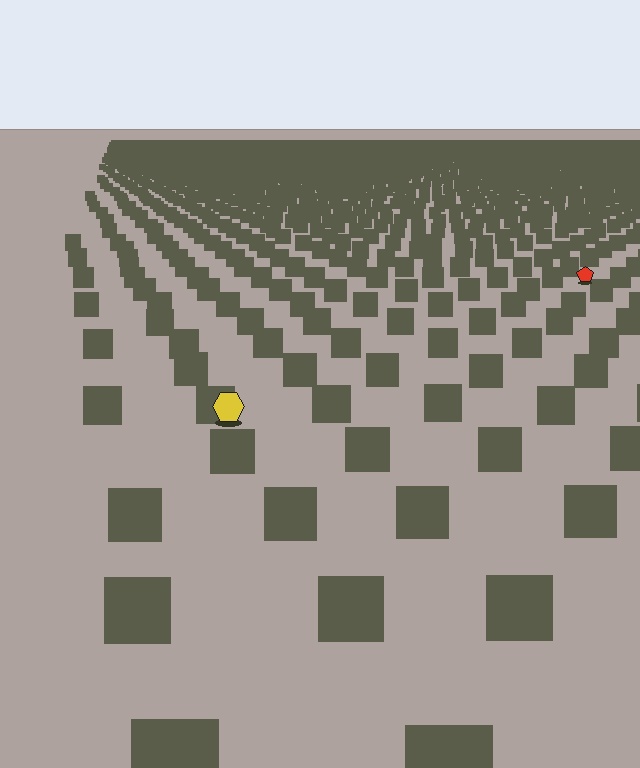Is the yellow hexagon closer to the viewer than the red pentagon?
Yes. The yellow hexagon is closer — you can tell from the texture gradient: the ground texture is coarser near it.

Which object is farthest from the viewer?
The red pentagon is farthest from the viewer. It appears smaller and the ground texture around it is denser.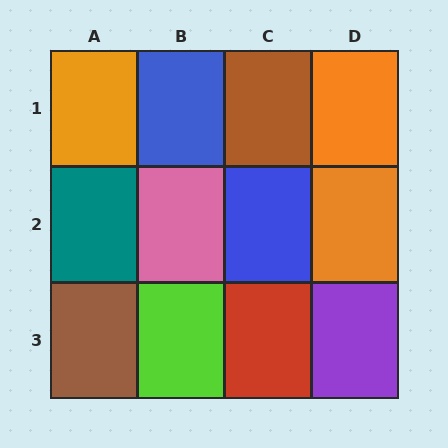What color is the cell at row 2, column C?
Blue.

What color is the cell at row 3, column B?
Lime.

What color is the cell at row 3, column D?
Purple.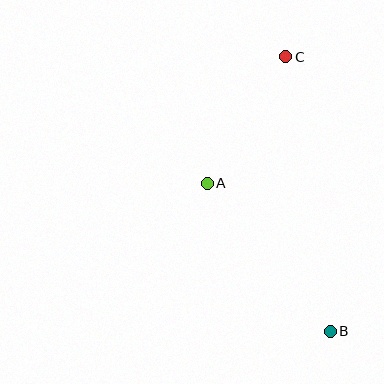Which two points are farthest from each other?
Points B and C are farthest from each other.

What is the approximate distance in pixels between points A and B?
The distance between A and B is approximately 192 pixels.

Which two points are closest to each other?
Points A and C are closest to each other.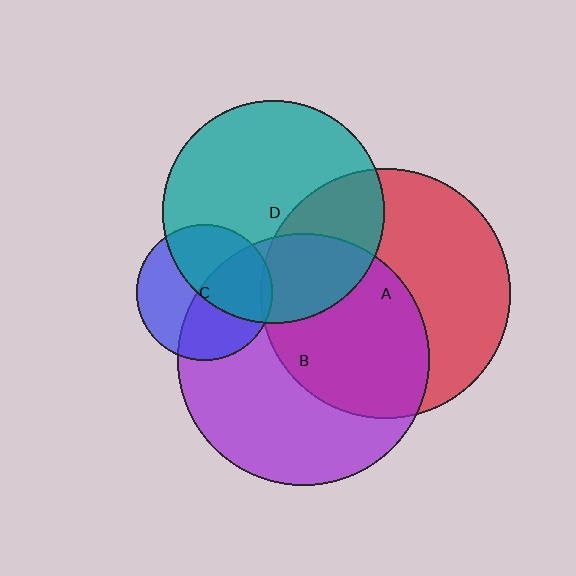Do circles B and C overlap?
Yes.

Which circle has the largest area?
Circle B (purple).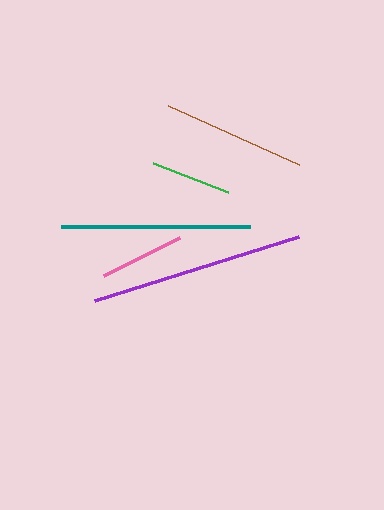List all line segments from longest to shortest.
From longest to shortest: purple, teal, brown, pink, green.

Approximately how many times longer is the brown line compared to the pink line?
The brown line is approximately 1.7 times the length of the pink line.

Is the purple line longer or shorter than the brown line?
The purple line is longer than the brown line.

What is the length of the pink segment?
The pink segment is approximately 85 pixels long.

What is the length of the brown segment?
The brown segment is approximately 144 pixels long.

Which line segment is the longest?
The purple line is the longest at approximately 214 pixels.